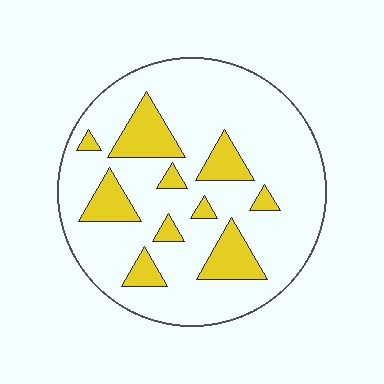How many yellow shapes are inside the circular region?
10.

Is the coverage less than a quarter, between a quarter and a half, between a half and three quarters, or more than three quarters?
Less than a quarter.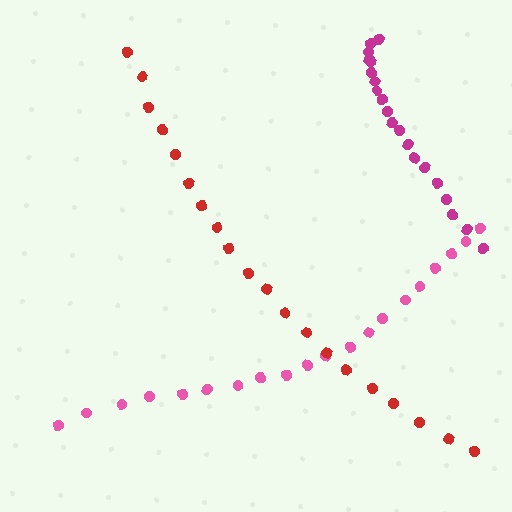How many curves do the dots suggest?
There are 3 distinct paths.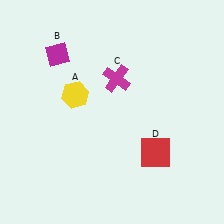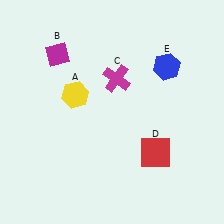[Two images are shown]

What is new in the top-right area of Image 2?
A blue hexagon (E) was added in the top-right area of Image 2.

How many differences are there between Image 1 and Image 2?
There is 1 difference between the two images.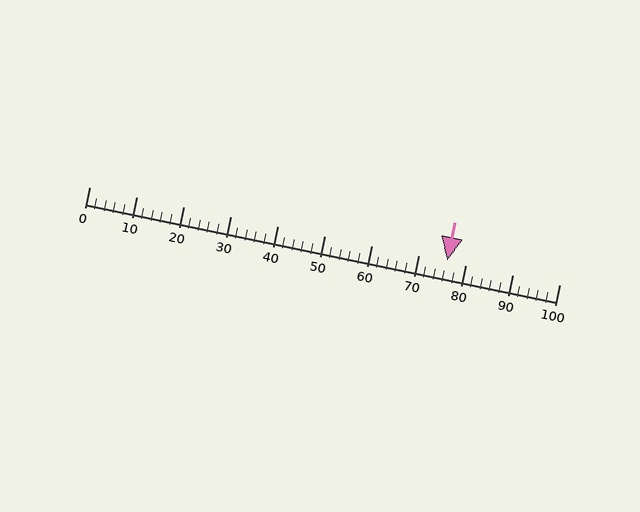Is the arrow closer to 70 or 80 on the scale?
The arrow is closer to 80.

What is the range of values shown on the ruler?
The ruler shows values from 0 to 100.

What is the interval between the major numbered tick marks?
The major tick marks are spaced 10 units apart.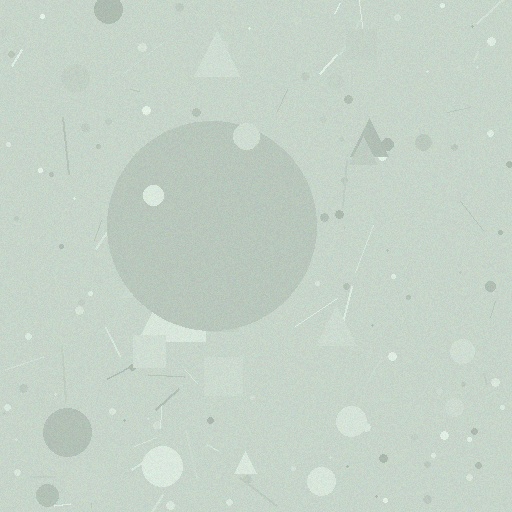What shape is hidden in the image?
A circle is hidden in the image.